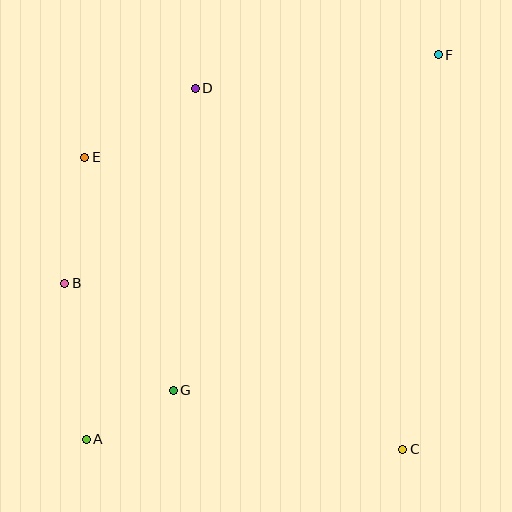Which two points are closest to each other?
Points A and G are closest to each other.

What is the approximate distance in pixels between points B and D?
The distance between B and D is approximately 235 pixels.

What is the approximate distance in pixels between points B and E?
The distance between B and E is approximately 128 pixels.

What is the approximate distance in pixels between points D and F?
The distance between D and F is approximately 245 pixels.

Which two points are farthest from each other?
Points A and F are farthest from each other.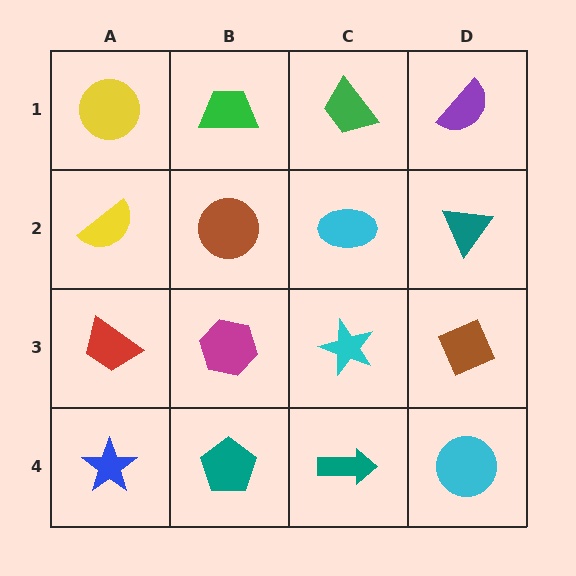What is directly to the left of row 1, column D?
A green trapezoid.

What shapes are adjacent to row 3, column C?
A cyan ellipse (row 2, column C), a teal arrow (row 4, column C), a magenta hexagon (row 3, column B), a brown diamond (row 3, column D).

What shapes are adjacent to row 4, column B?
A magenta hexagon (row 3, column B), a blue star (row 4, column A), a teal arrow (row 4, column C).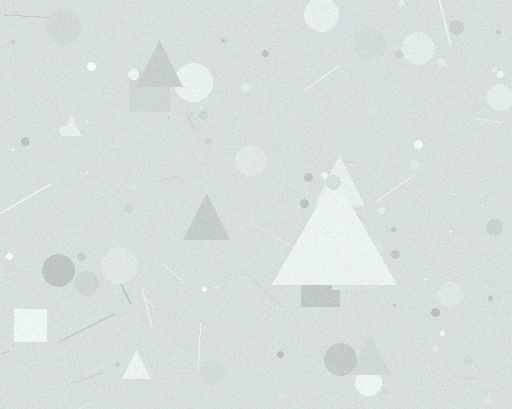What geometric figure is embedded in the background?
A triangle is embedded in the background.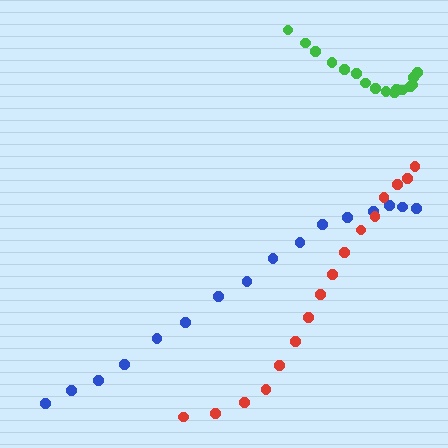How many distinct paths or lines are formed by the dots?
There are 3 distinct paths.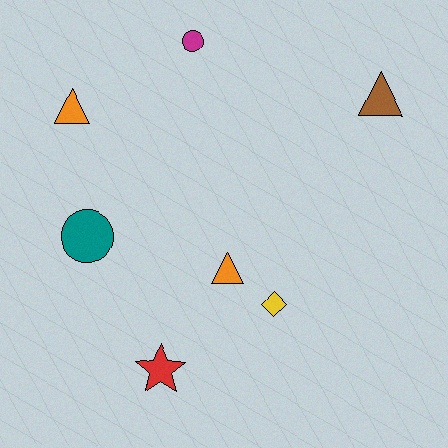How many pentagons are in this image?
There are no pentagons.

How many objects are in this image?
There are 7 objects.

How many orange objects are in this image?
There are 2 orange objects.